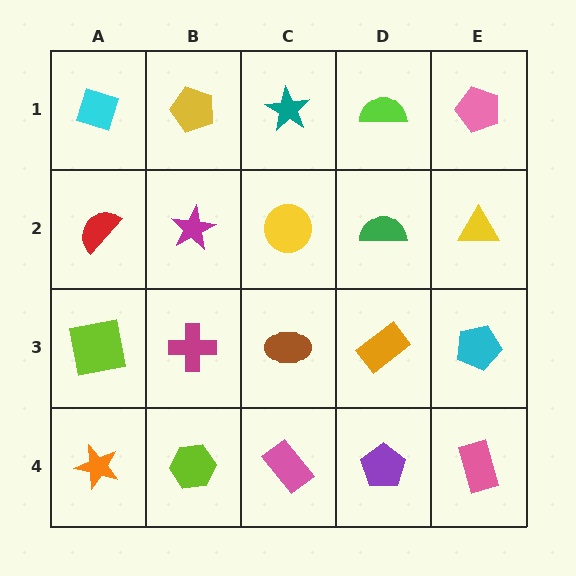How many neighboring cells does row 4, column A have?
2.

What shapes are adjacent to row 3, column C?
A yellow circle (row 2, column C), a pink rectangle (row 4, column C), a magenta cross (row 3, column B), an orange rectangle (row 3, column D).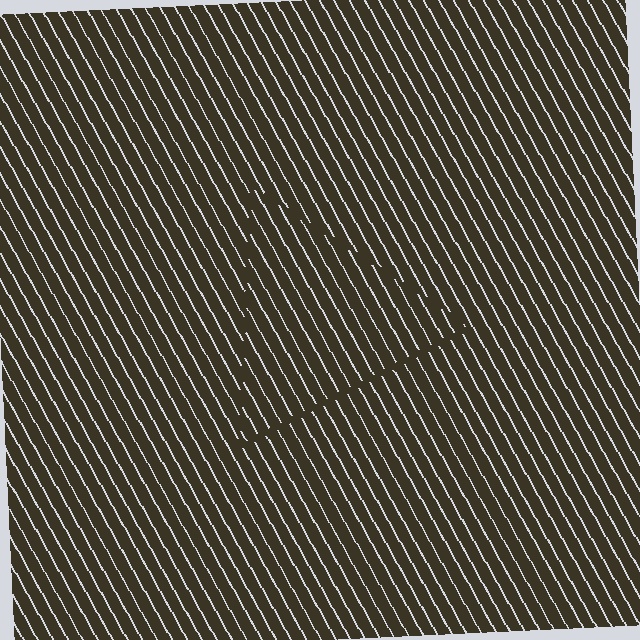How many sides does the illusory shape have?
3 sides — the line-ends trace a triangle.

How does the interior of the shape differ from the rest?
The interior of the shape contains the same grating, shifted by half a period — the contour is defined by the phase discontinuity where line-ends from the inner and outer gratings abut.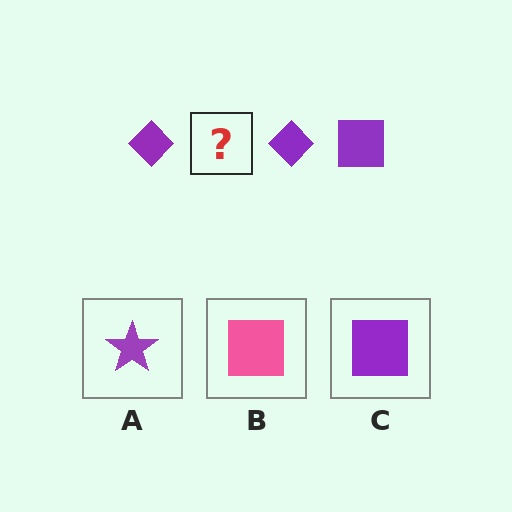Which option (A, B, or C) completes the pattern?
C.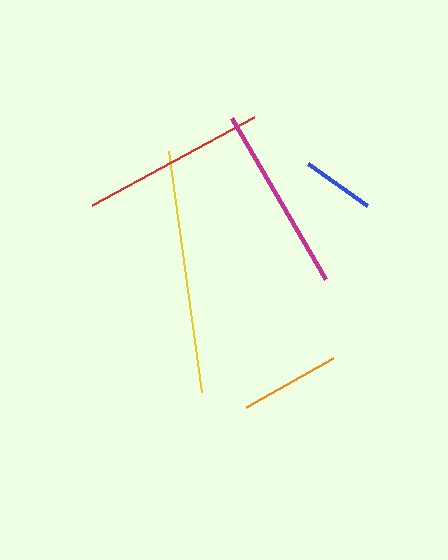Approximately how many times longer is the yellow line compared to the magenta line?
The yellow line is approximately 1.3 times the length of the magenta line.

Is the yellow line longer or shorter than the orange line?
The yellow line is longer than the orange line.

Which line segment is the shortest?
The blue line is the shortest at approximately 72 pixels.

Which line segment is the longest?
The yellow line is the longest at approximately 243 pixels.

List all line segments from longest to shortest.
From longest to shortest: yellow, magenta, red, orange, blue.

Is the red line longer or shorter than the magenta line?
The magenta line is longer than the red line.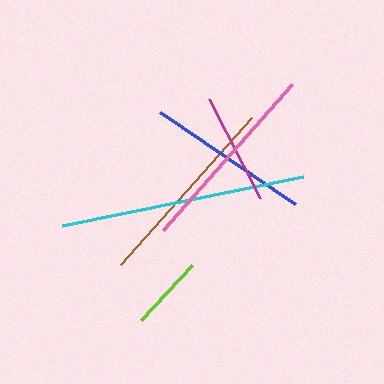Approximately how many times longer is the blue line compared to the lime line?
The blue line is approximately 2.2 times the length of the lime line.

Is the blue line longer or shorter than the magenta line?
The blue line is longer than the magenta line.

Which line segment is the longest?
The cyan line is the longest at approximately 246 pixels.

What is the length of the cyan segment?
The cyan segment is approximately 246 pixels long.